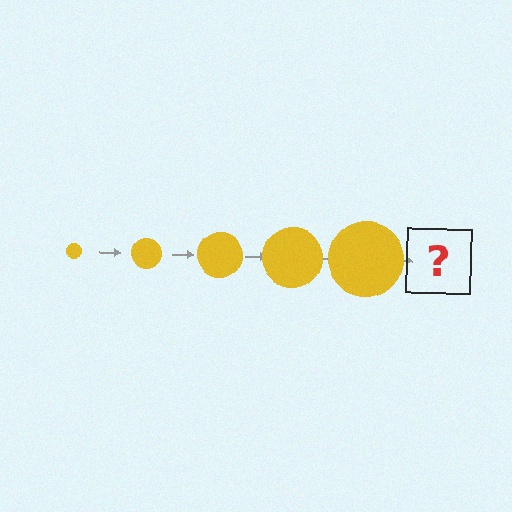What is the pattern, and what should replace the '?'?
The pattern is that the circle gets progressively larger each step. The '?' should be a yellow circle, larger than the previous one.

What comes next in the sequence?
The next element should be a yellow circle, larger than the previous one.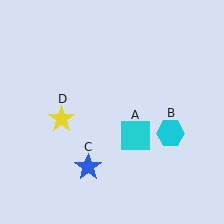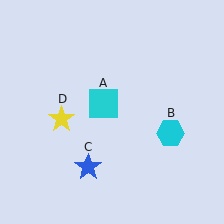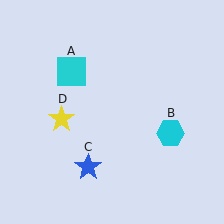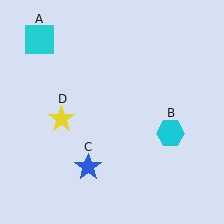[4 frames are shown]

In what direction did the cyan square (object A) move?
The cyan square (object A) moved up and to the left.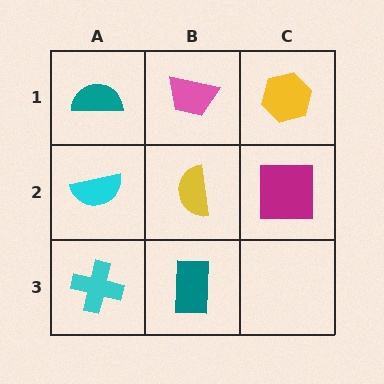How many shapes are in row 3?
2 shapes.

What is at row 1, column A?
A teal semicircle.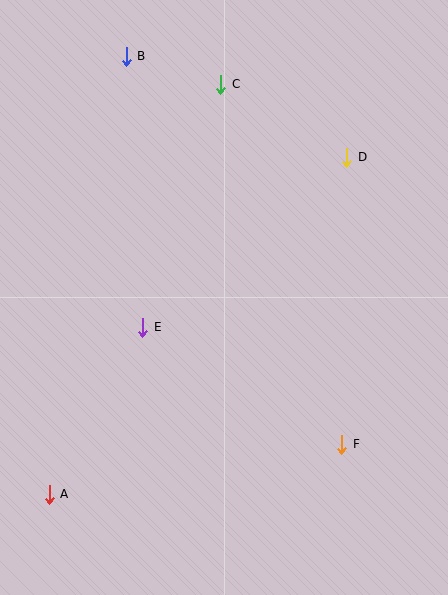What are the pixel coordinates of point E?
Point E is at (143, 327).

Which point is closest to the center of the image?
Point E at (143, 327) is closest to the center.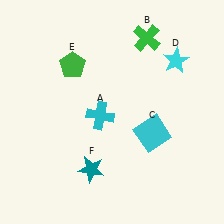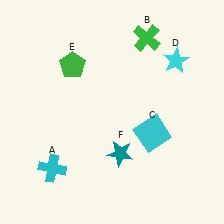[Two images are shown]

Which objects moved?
The objects that moved are: the cyan cross (A), the teal star (F).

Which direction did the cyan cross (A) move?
The cyan cross (A) moved down.